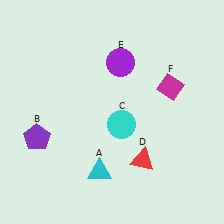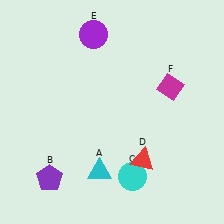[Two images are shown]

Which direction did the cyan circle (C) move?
The cyan circle (C) moved down.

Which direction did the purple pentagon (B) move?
The purple pentagon (B) moved down.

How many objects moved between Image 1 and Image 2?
3 objects moved between the two images.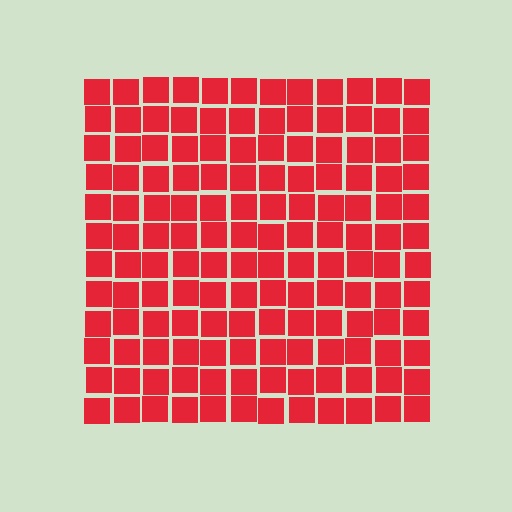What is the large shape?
The large shape is a square.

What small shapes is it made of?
It is made of small squares.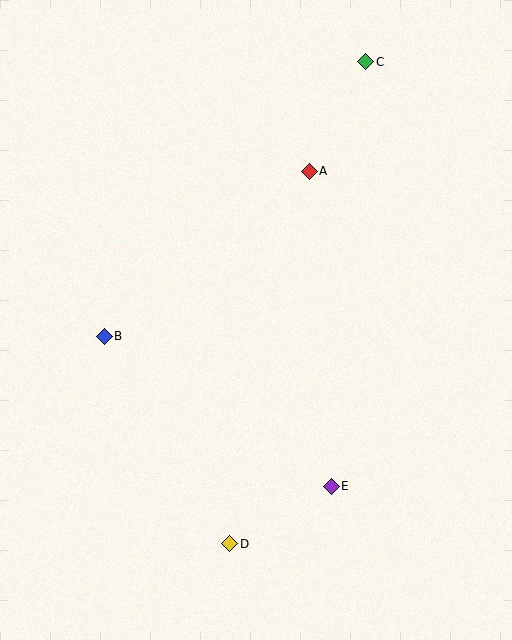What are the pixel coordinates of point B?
Point B is at (104, 336).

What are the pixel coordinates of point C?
Point C is at (366, 62).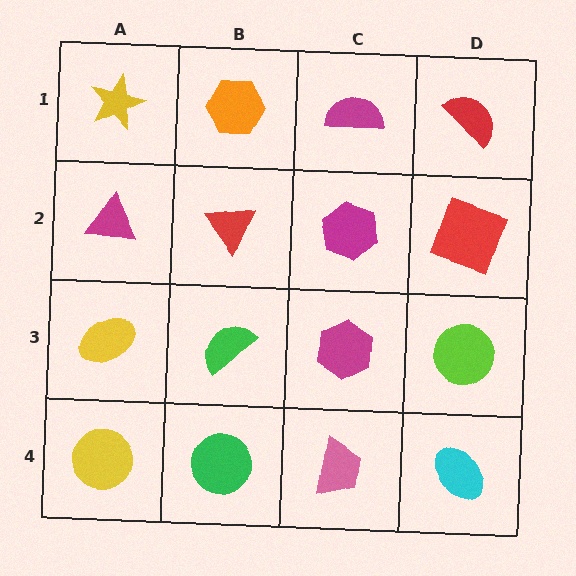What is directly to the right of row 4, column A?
A green circle.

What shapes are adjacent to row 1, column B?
A red triangle (row 2, column B), a yellow star (row 1, column A), a magenta semicircle (row 1, column C).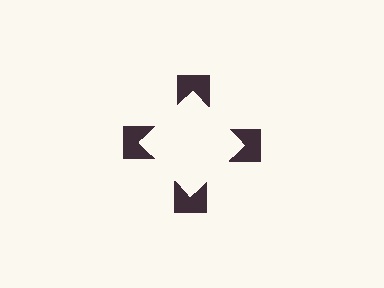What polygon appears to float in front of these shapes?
An illusory square — its edges are inferred from the aligned wedge cuts in the notched squares, not physically drawn.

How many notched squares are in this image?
There are 4 — one at each vertex of the illusory square.